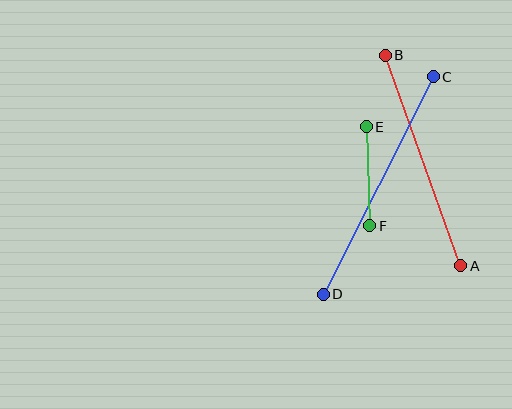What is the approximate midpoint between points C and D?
The midpoint is at approximately (378, 186) pixels.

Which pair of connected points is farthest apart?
Points C and D are farthest apart.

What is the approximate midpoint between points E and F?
The midpoint is at approximately (368, 176) pixels.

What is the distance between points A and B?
The distance is approximately 224 pixels.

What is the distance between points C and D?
The distance is approximately 244 pixels.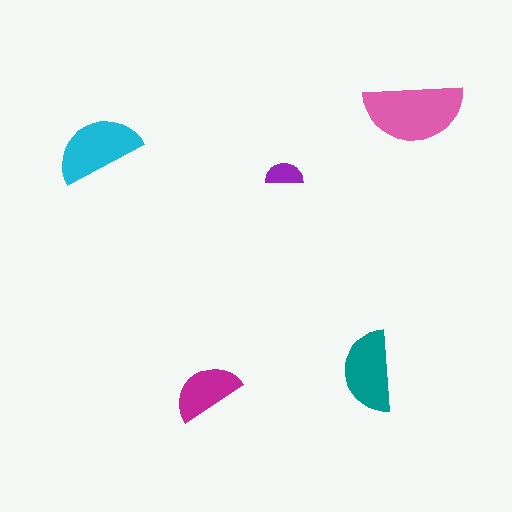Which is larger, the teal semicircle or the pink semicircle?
The pink one.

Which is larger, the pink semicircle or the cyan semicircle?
The pink one.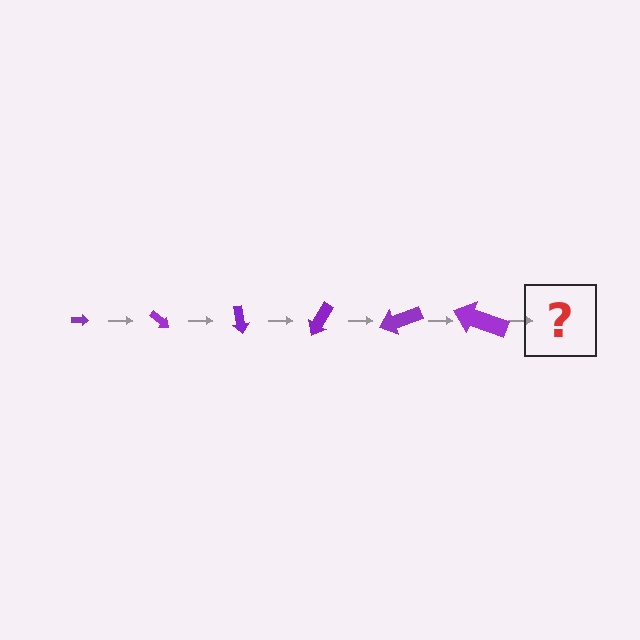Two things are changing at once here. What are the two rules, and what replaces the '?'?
The two rules are that the arrow grows larger each step and it rotates 40 degrees each step. The '?' should be an arrow, larger than the previous one and rotated 240 degrees from the start.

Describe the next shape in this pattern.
It should be an arrow, larger than the previous one and rotated 240 degrees from the start.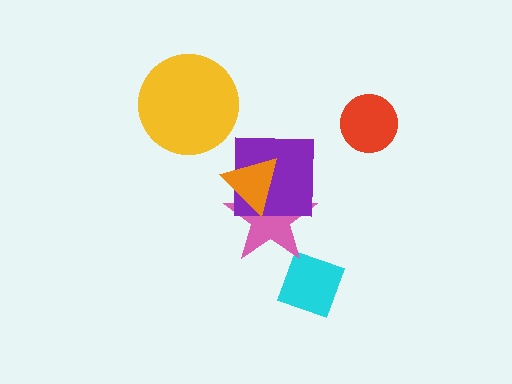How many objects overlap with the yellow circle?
0 objects overlap with the yellow circle.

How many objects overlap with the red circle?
0 objects overlap with the red circle.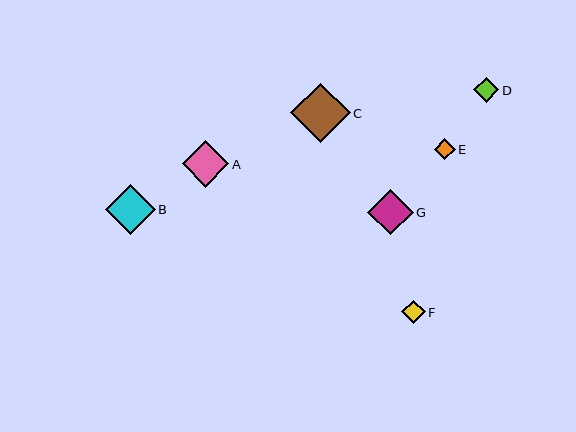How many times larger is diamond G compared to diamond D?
Diamond G is approximately 1.8 times the size of diamond D.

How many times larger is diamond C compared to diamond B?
Diamond C is approximately 1.2 times the size of diamond B.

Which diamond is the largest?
Diamond C is the largest with a size of approximately 59 pixels.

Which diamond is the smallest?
Diamond E is the smallest with a size of approximately 21 pixels.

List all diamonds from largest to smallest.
From largest to smallest: C, B, A, G, D, F, E.